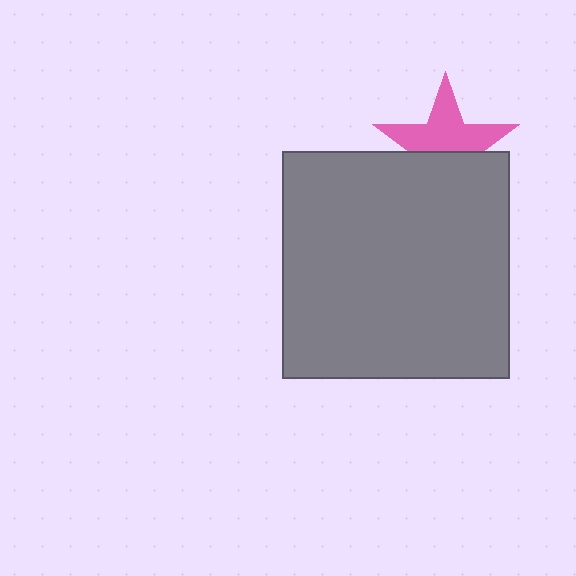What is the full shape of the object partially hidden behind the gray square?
The partially hidden object is a pink star.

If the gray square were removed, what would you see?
You would see the complete pink star.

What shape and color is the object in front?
The object in front is a gray square.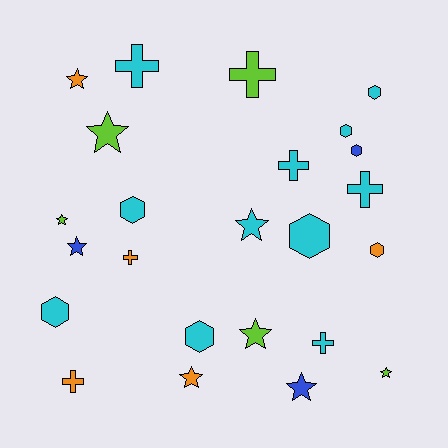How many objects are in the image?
There are 24 objects.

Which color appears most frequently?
Cyan, with 11 objects.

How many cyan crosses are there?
There are 4 cyan crosses.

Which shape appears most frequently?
Star, with 9 objects.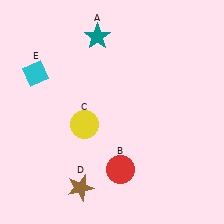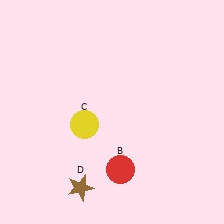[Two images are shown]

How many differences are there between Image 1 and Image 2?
There are 2 differences between the two images.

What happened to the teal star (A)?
The teal star (A) was removed in Image 2. It was in the top-left area of Image 1.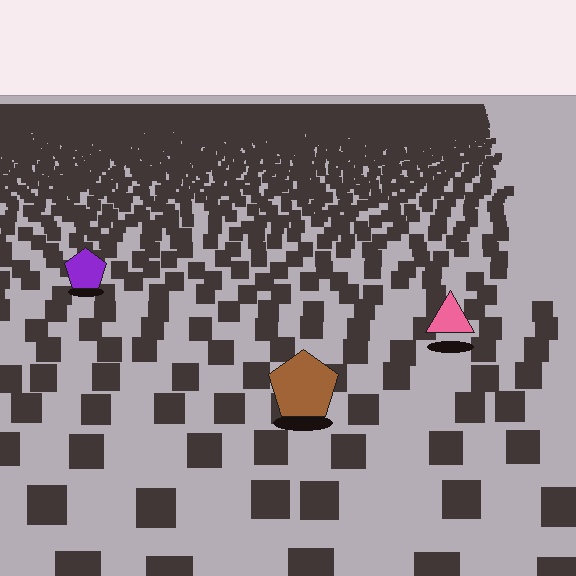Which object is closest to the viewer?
The brown pentagon is closest. The texture marks near it are larger and more spread out.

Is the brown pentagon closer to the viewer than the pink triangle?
Yes. The brown pentagon is closer — you can tell from the texture gradient: the ground texture is coarser near it.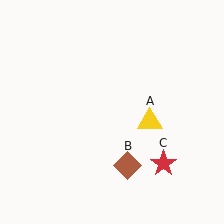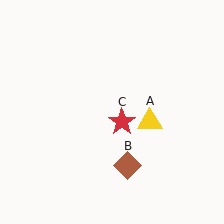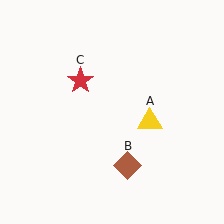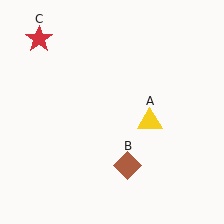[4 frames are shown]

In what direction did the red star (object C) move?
The red star (object C) moved up and to the left.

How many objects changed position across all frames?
1 object changed position: red star (object C).